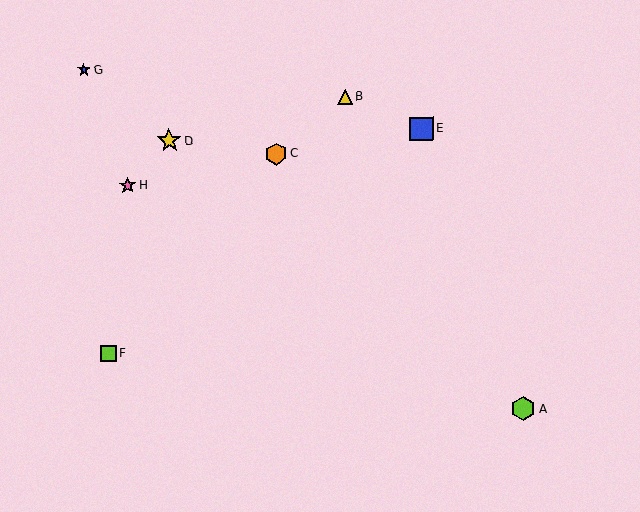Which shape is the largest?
The lime hexagon (labeled A) is the largest.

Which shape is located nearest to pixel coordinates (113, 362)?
The lime square (labeled F) at (108, 353) is nearest to that location.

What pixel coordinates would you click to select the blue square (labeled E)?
Click at (422, 129) to select the blue square E.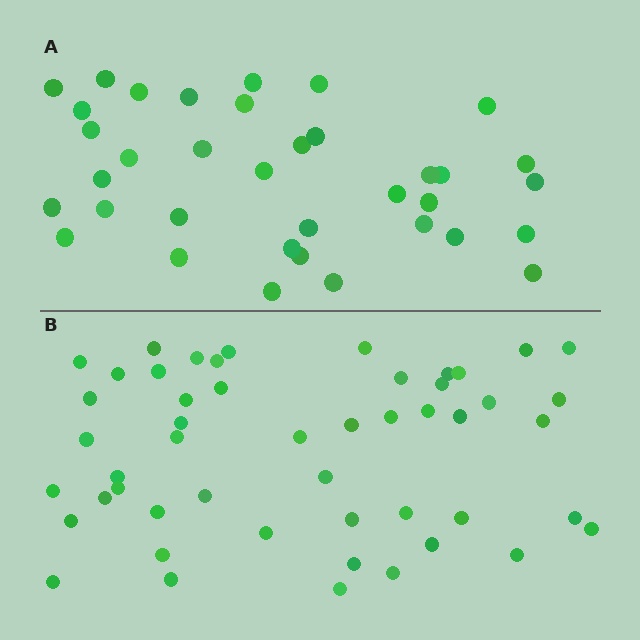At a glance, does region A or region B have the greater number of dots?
Region B (the bottom region) has more dots.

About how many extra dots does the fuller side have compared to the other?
Region B has approximately 15 more dots than region A.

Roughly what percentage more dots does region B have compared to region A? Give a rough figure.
About 40% more.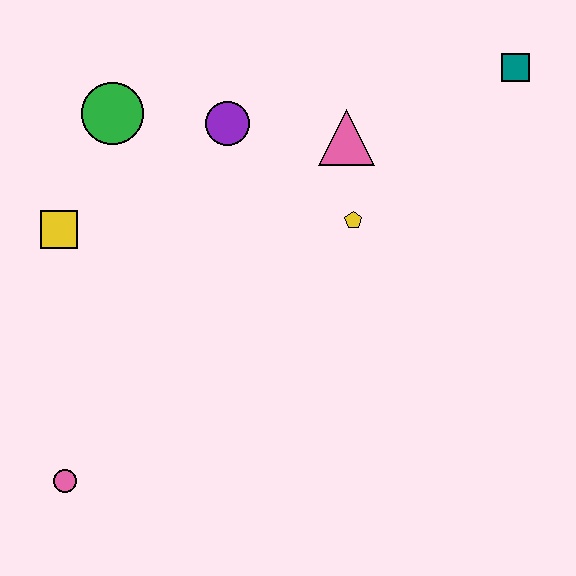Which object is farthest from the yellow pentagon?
The pink circle is farthest from the yellow pentagon.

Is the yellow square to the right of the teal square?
No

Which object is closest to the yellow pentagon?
The pink triangle is closest to the yellow pentagon.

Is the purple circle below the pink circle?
No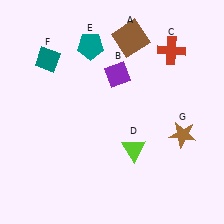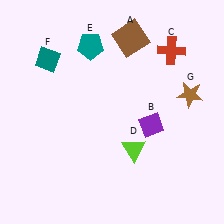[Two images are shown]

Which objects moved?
The objects that moved are: the purple diamond (B), the brown star (G).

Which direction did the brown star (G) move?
The brown star (G) moved up.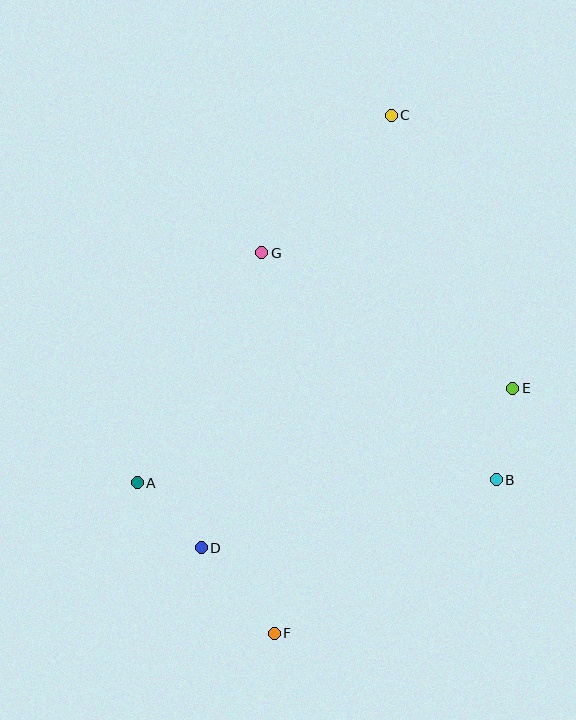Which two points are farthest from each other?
Points C and F are farthest from each other.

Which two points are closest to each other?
Points A and D are closest to each other.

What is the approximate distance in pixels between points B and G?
The distance between B and G is approximately 326 pixels.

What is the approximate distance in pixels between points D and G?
The distance between D and G is approximately 301 pixels.